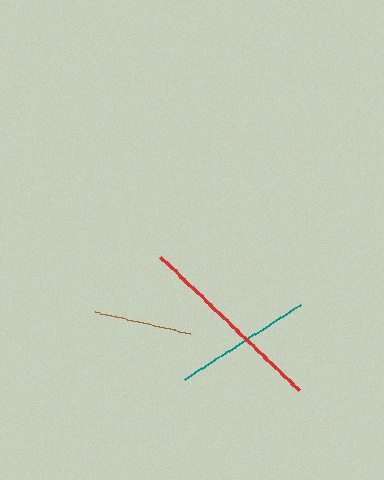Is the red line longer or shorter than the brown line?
The red line is longer than the brown line.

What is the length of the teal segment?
The teal segment is approximately 138 pixels long.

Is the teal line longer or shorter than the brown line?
The teal line is longer than the brown line.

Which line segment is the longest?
The red line is the longest at approximately 192 pixels.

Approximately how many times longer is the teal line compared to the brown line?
The teal line is approximately 1.4 times the length of the brown line.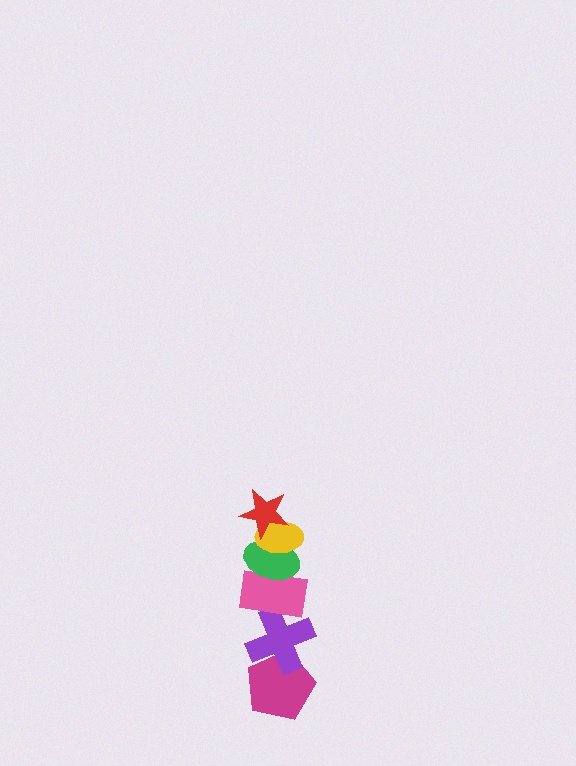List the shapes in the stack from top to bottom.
From top to bottom: the red star, the yellow ellipse, the green ellipse, the pink rectangle, the purple cross, the magenta pentagon.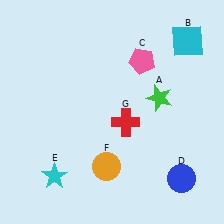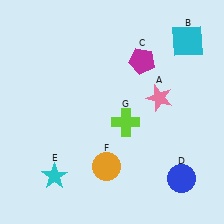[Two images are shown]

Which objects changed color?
A changed from green to pink. C changed from pink to magenta. G changed from red to lime.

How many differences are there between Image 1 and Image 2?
There are 3 differences between the two images.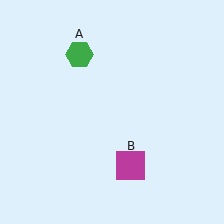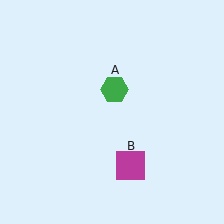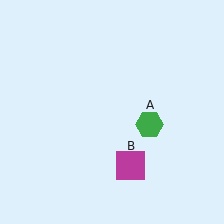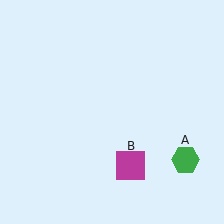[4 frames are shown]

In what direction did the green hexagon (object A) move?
The green hexagon (object A) moved down and to the right.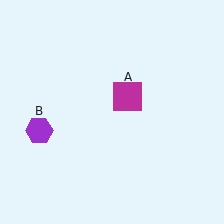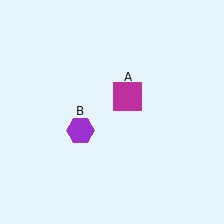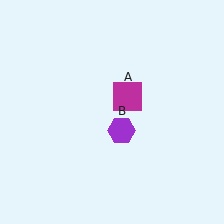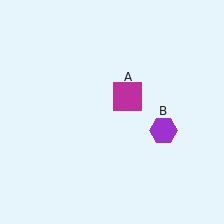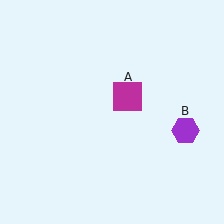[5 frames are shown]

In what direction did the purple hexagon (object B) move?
The purple hexagon (object B) moved right.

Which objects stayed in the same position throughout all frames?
Magenta square (object A) remained stationary.